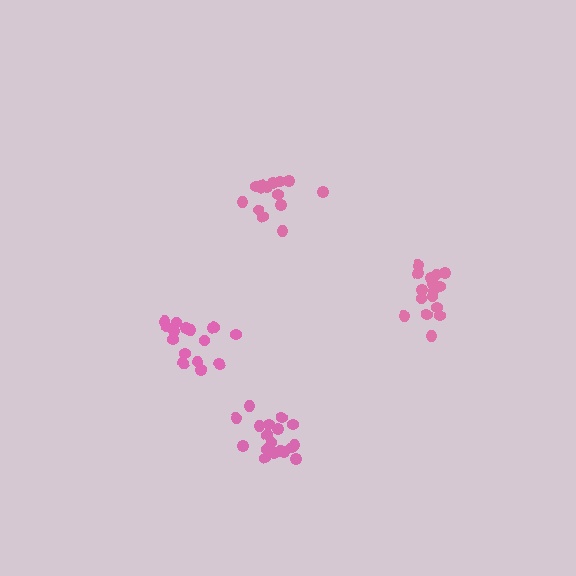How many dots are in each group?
Group 1: 16 dots, Group 2: 19 dots, Group 3: 19 dots, Group 4: 14 dots (68 total).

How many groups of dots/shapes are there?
There are 4 groups.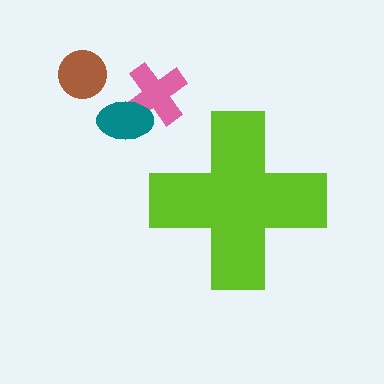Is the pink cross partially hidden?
No, the pink cross is fully visible.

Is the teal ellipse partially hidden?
No, the teal ellipse is fully visible.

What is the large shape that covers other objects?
A lime cross.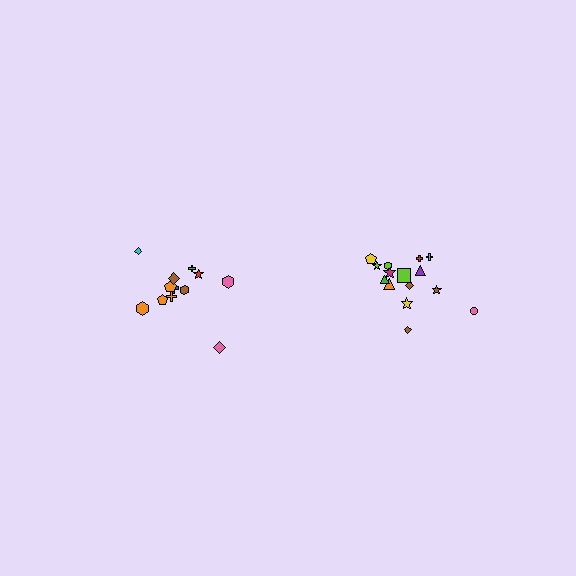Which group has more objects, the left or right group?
The right group.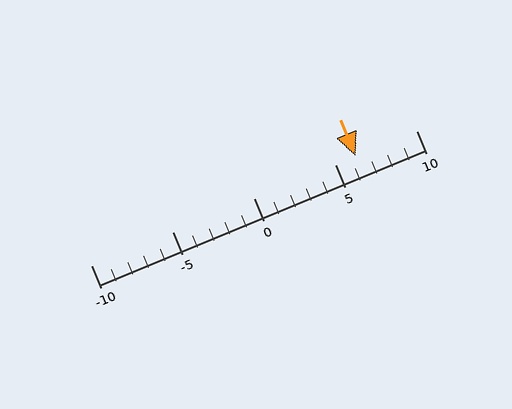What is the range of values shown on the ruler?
The ruler shows values from -10 to 10.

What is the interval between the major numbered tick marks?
The major tick marks are spaced 5 units apart.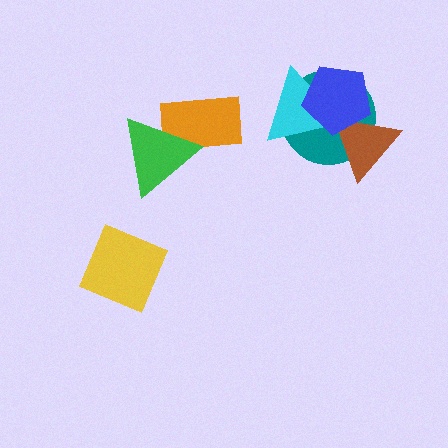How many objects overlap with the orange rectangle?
1 object overlaps with the orange rectangle.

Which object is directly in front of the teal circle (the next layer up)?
The brown triangle is directly in front of the teal circle.